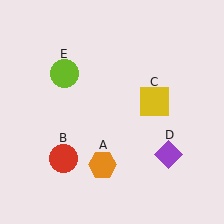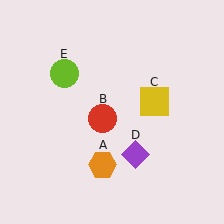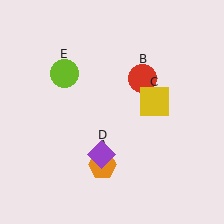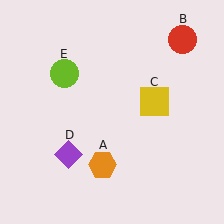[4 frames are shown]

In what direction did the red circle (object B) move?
The red circle (object B) moved up and to the right.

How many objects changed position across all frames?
2 objects changed position: red circle (object B), purple diamond (object D).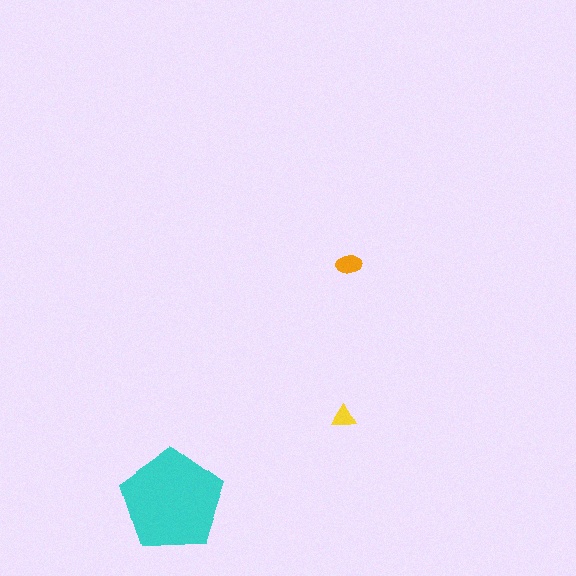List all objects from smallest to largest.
The yellow triangle, the orange ellipse, the cyan pentagon.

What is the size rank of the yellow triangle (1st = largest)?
3rd.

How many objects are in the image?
There are 3 objects in the image.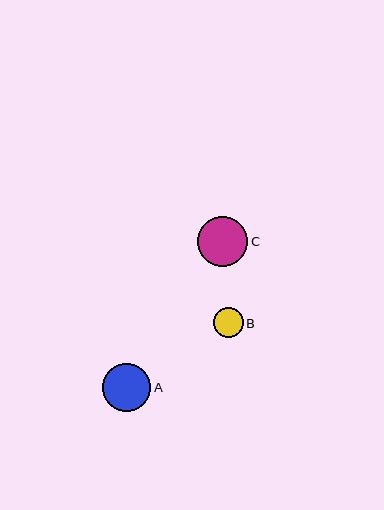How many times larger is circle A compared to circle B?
Circle A is approximately 1.6 times the size of circle B.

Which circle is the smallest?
Circle B is the smallest with a size of approximately 30 pixels.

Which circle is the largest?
Circle C is the largest with a size of approximately 50 pixels.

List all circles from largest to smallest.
From largest to smallest: C, A, B.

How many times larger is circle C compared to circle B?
Circle C is approximately 1.7 times the size of circle B.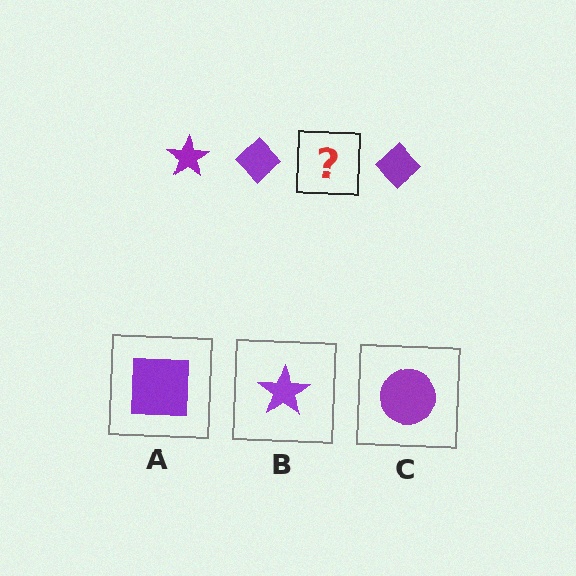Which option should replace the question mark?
Option B.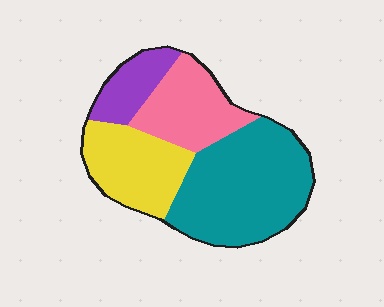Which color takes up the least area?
Purple, at roughly 10%.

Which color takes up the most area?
Teal, at roughly 45%.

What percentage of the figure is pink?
Pink takes up less than a quarter of the figure.